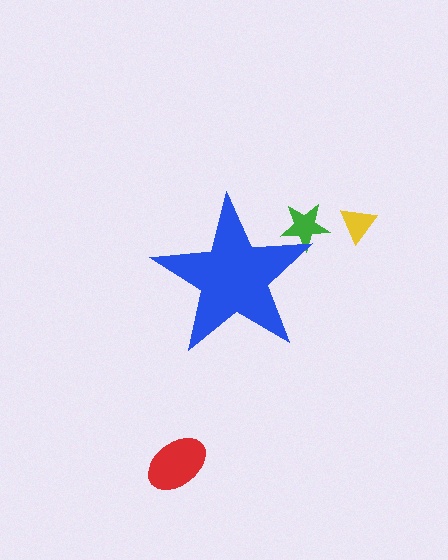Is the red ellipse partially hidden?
No, the red ellipse is fully visible.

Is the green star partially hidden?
Yes, the green star is partially hidden behind the blue star.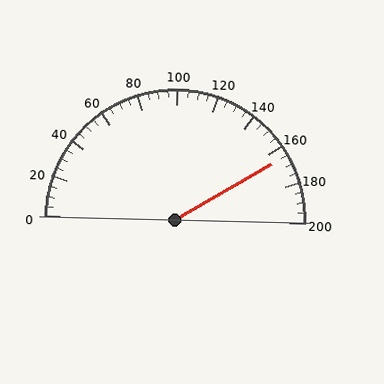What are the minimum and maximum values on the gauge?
The gauge ranges from 0 to 200.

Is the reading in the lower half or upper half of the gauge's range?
The reading is in the upper half of the range (0 to 200).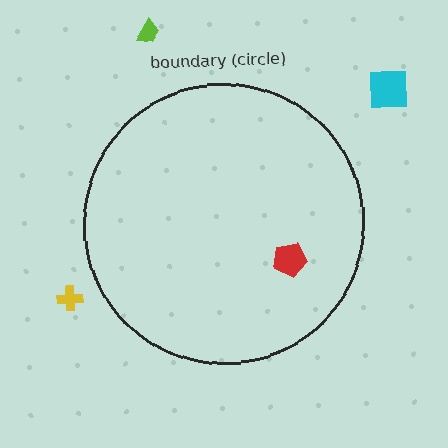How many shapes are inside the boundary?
1 inside, 3 outside.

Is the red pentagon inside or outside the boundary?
Inside.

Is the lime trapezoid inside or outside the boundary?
Outside.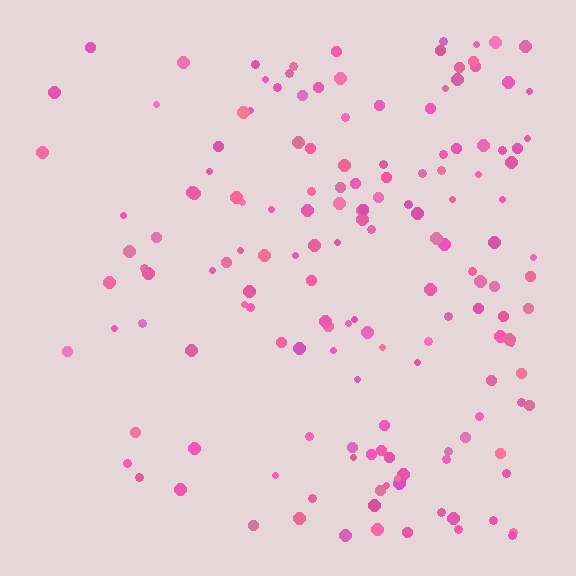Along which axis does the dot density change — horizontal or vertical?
Horizontal.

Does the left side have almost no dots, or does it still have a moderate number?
Still a moderate number, just noticeably fewer than the right.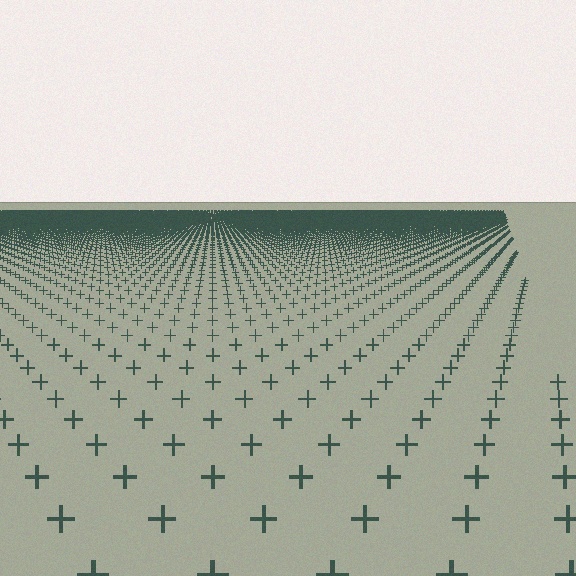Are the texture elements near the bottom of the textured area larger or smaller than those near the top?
Larger. Near the bottom, elements are closer to the viewer and appear at a bigger on-screen size.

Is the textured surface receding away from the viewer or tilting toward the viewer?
The surface is receding away from the viewer. Texture elements get smaller and denser toward the top.